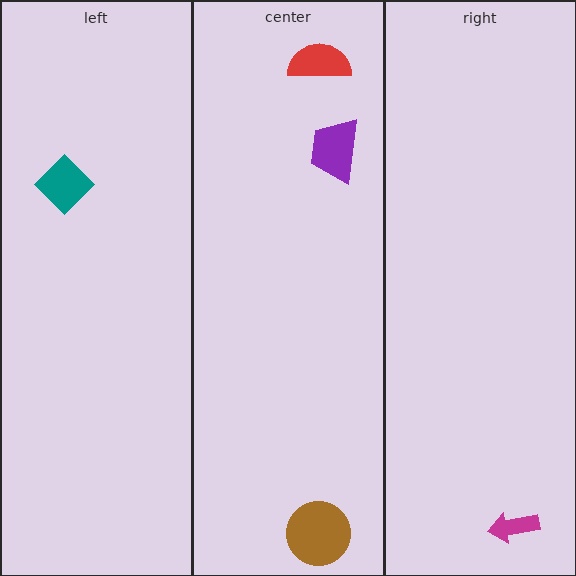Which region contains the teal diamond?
The left region.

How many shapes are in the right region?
1.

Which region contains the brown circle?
The center region.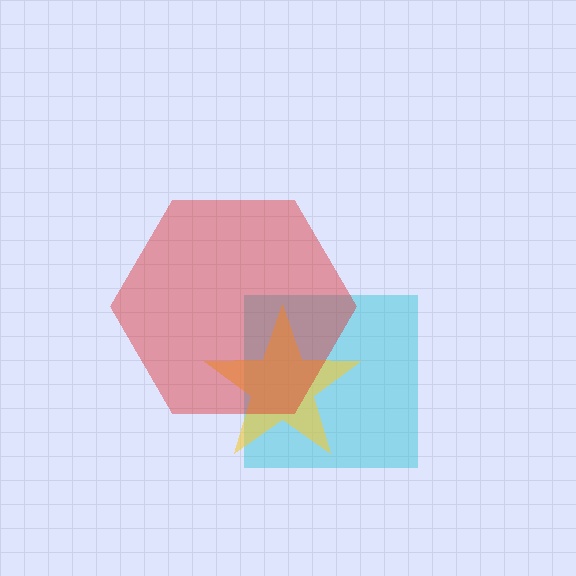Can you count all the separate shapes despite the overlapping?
Yes, there are 3 separate shapes.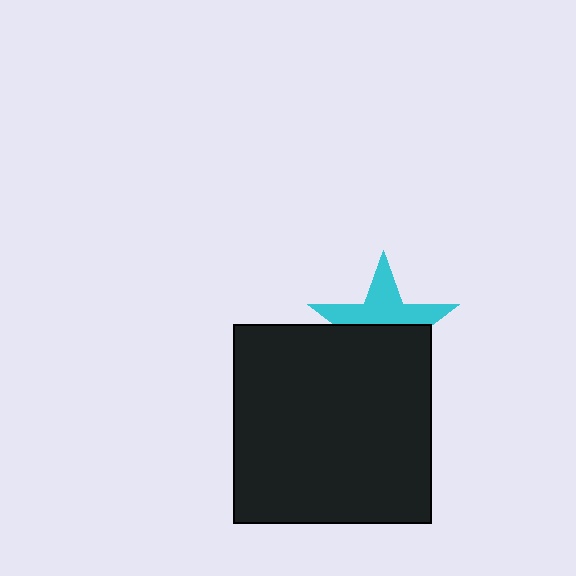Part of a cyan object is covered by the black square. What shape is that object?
It is a star.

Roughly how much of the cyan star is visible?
About half of it is visible (roughly 47%).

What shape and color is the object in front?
The object in front is a black square.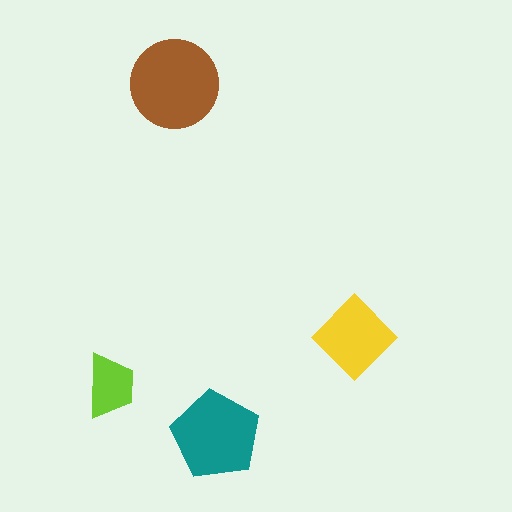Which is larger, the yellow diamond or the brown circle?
The brown circle.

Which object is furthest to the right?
The yellow diamond is rightmost.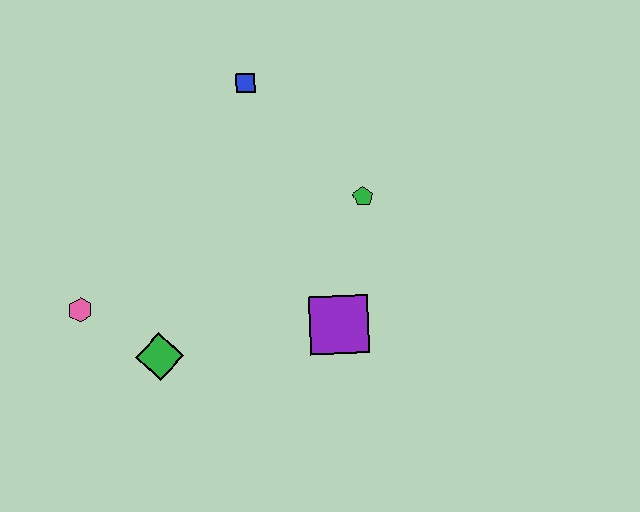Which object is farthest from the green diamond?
The blue square is farthest from the green diamond.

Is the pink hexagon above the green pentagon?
No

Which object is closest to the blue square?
The green pentagon is closest to the blue square.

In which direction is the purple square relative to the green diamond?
The purple square is to the right of the green diamond.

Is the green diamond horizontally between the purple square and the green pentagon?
No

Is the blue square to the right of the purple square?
No